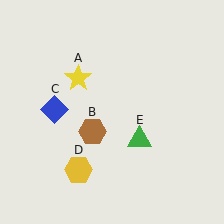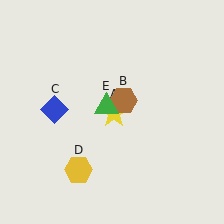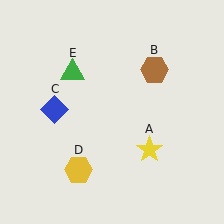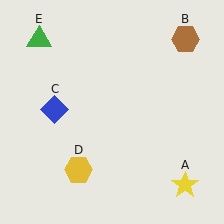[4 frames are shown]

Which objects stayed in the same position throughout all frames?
Blue diamond (object C) and yellow hexagon (object D) remained stationary.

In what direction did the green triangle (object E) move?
The green triangle (object E) moved up and to the left.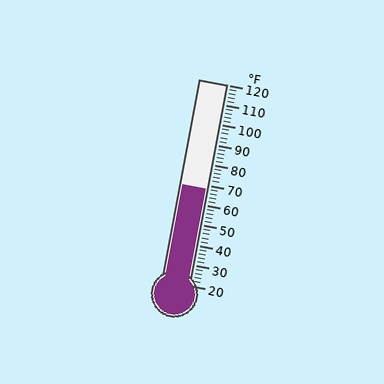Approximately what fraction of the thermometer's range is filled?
The thermometer is filled to approximately 50% of its range.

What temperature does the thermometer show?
The thermometer shows approximately 68°F.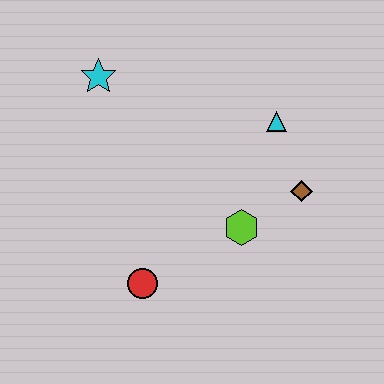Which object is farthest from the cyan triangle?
The red circle is farthest from the cyan triangle.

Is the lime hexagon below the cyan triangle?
Yes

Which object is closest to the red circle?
The lime hexagon is closest to the red circle.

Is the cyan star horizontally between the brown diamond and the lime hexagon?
No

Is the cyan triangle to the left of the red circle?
No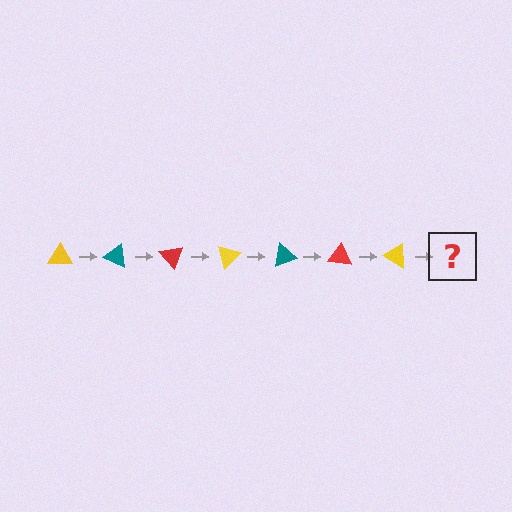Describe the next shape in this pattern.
It should be a teal triangle, rotated 175 degrees from the start.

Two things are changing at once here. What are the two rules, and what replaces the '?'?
The two rules are that it rotates 25 degrees each step and the color cycles through yellow, teal, and red. The '?' should be a teal triangle, rotated 175 degrees from the start.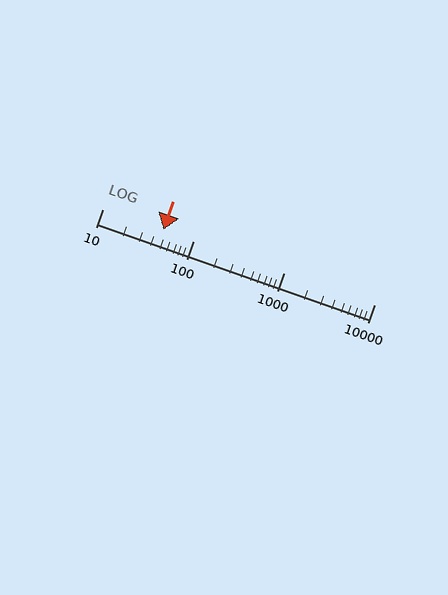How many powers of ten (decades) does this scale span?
The scale spans 3 decades, from 10 to 10000.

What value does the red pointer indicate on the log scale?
The pointer indicates approximately 47.